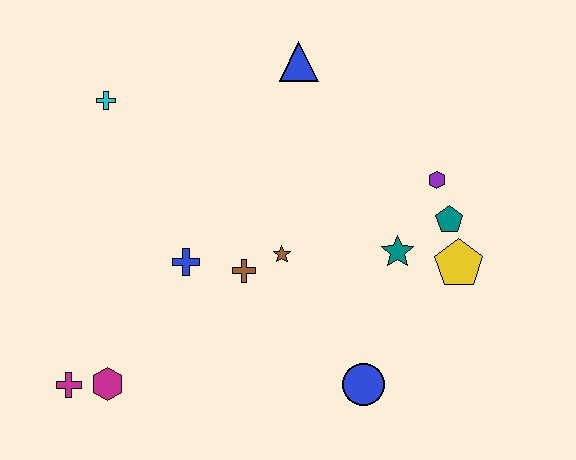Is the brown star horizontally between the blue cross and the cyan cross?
No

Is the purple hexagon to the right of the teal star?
Yes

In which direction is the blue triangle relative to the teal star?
The blue triangle is above the teal star.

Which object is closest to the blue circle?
The teal star is closest to the blue circle.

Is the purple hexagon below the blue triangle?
Yes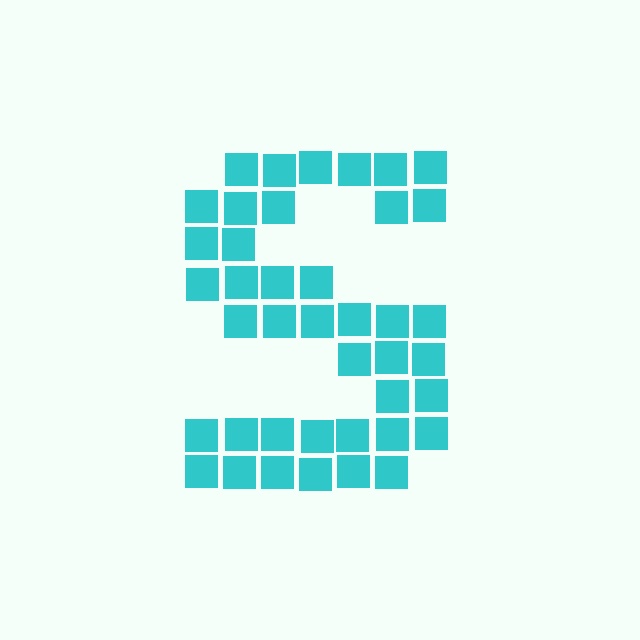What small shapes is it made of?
It is made of small squares.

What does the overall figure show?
The overall figure shows the letter S.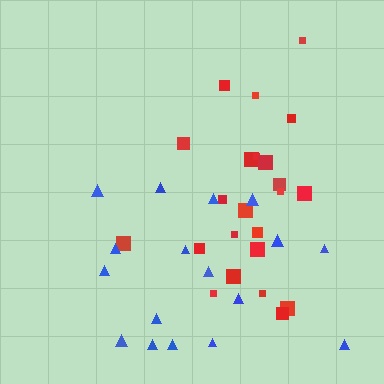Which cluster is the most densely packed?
Red.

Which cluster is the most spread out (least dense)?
Blue.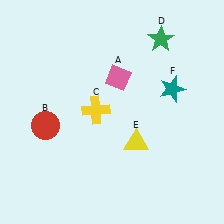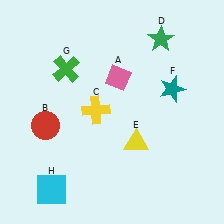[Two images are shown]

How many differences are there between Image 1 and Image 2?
There are 2 differences between the two images.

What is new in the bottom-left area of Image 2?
A cyan square (H) was added in the bottom-left area of Image 2.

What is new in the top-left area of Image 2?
A green cross (G) was added in the top-left area of Image 2.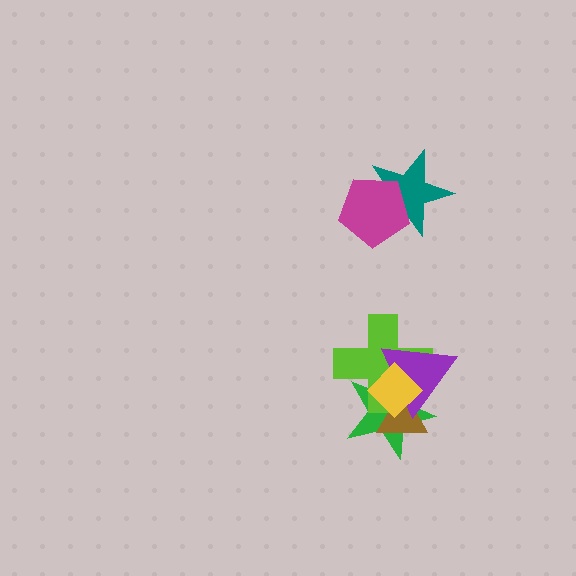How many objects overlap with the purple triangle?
4 objects overlap with the purple triangle.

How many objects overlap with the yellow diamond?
4 objects overlap with the yellow diamond.